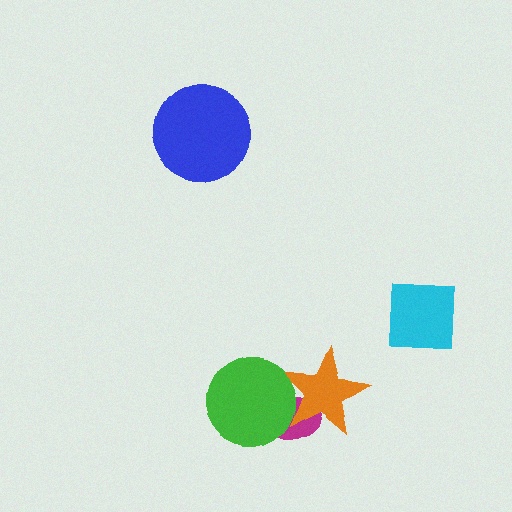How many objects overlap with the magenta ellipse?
2 objects overlap with the magenta ellipse.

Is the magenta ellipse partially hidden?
Yes, it is partially covered by another shape.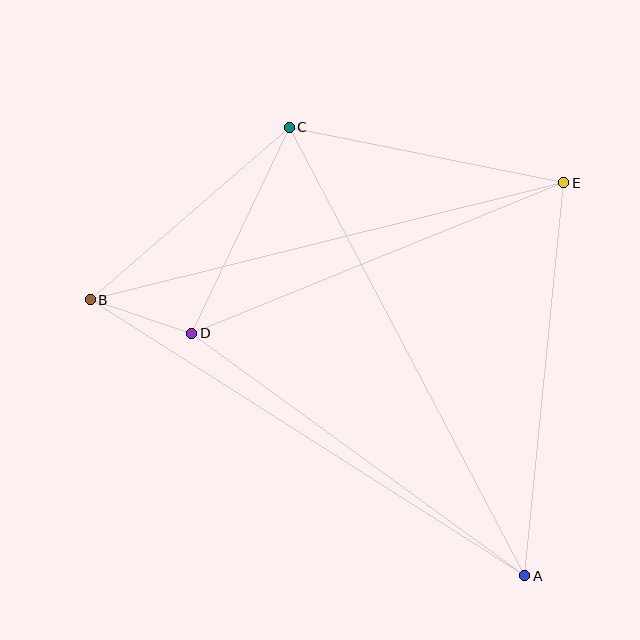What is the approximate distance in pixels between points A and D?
The distance between A and D is approximately 412 pixels.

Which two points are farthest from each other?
Points A and B are farthest from each other.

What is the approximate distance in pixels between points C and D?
The distance between C and D is approximately 228 pixels.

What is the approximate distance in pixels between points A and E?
The distance between A and E is approximately 395 pixels.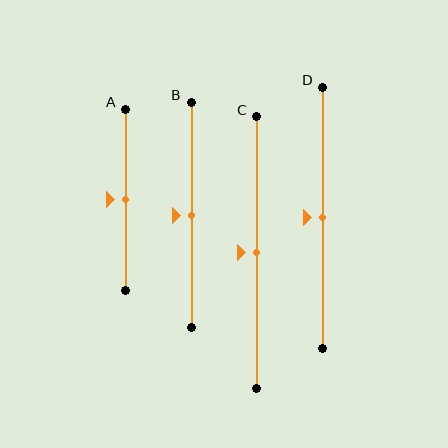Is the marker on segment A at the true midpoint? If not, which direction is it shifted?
Yes, the marker on segment A is at the true midpoint.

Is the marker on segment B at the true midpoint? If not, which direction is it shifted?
Yes, the marker on segment B is at the true midpoint.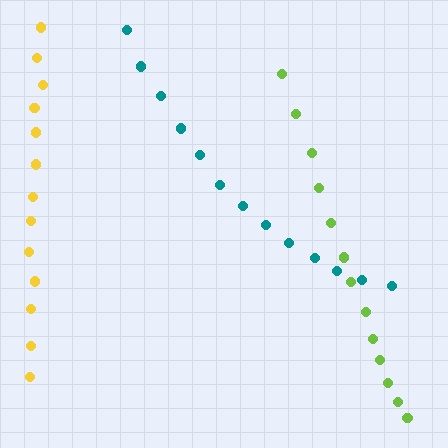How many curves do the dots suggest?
There are 3 distinct paths.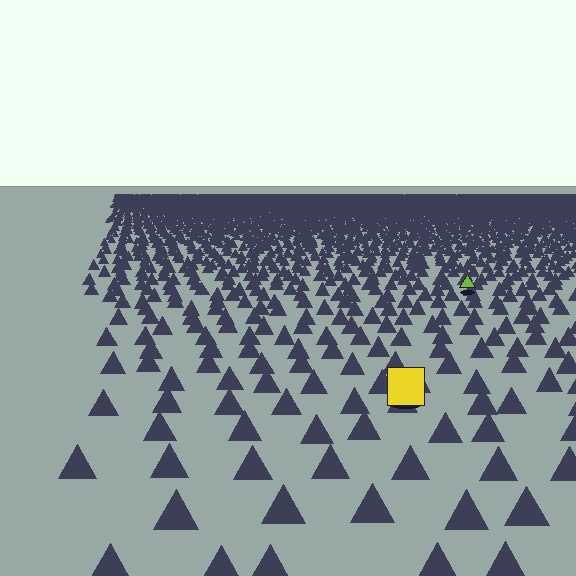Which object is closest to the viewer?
The yellow square is closest. The texture marks near it are larger and more spread out.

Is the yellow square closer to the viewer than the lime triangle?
Yes. The yellow square is closer — you can tell from the texture gradient: the ground texture is coarser near it.